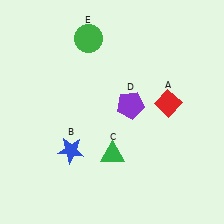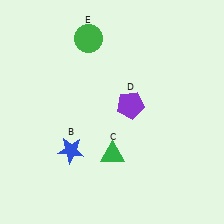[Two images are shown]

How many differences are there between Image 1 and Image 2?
There is 1 difference between the two images.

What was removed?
The red diamond (A) was removed in Image 2.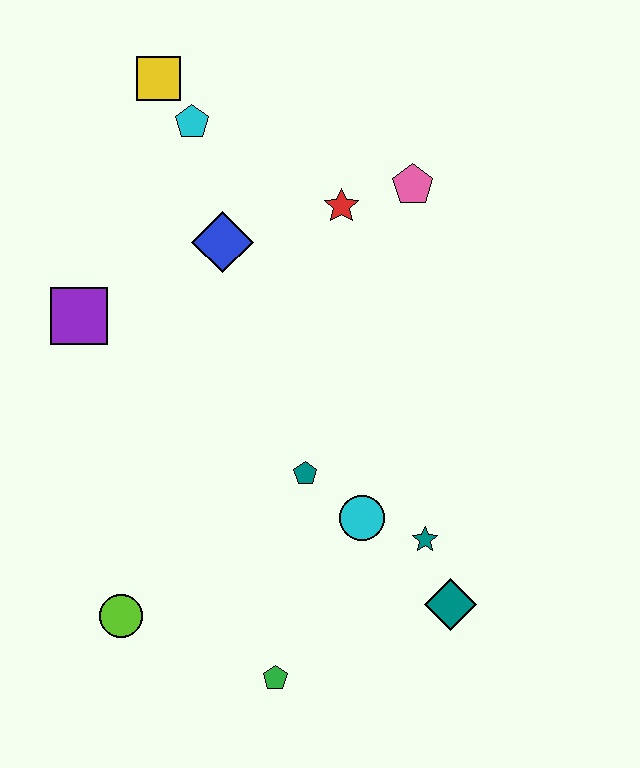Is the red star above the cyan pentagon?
No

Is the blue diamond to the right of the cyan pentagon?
Yes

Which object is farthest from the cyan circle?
The yellow square is farthest from the cyan circle.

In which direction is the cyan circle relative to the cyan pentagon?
The cyan circle is below the cyan pentagon.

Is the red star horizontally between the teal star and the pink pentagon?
No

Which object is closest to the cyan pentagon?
The yellow square is closest to the cyan pentagon.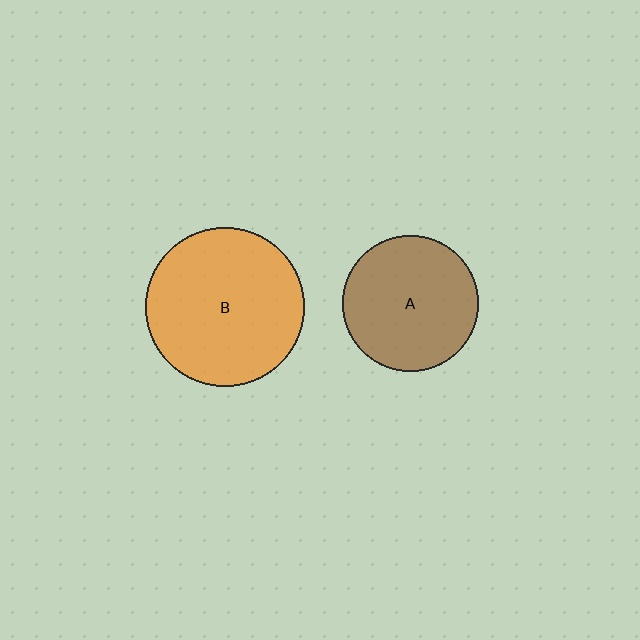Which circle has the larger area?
Circle B (orange).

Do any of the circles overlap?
No, none of the circles overlap.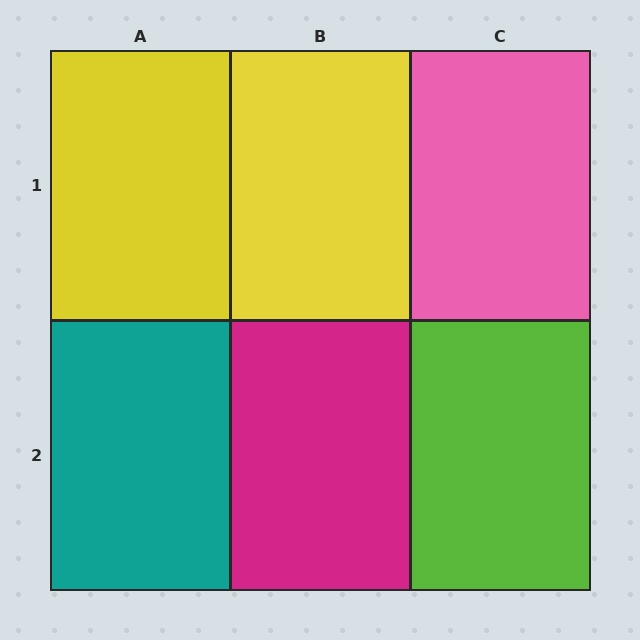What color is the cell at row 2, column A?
Teal.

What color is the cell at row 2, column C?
Lime.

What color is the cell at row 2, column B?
Magenta.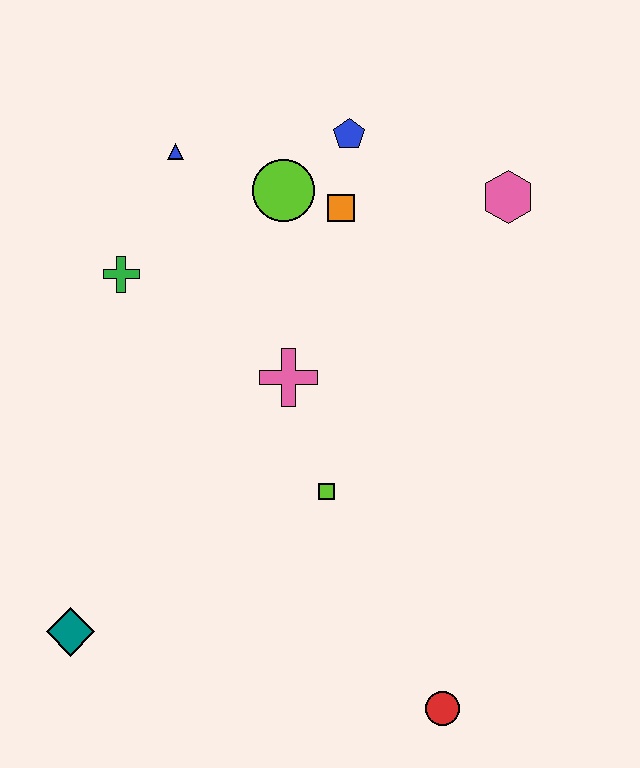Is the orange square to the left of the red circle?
Yes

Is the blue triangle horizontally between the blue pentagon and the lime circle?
No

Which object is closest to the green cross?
The blue triangle is closest to the green cross.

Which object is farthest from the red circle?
The blue triangle is farthest from the red circle.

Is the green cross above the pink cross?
Yes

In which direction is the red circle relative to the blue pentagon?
The red circle is below the blue pentagon.